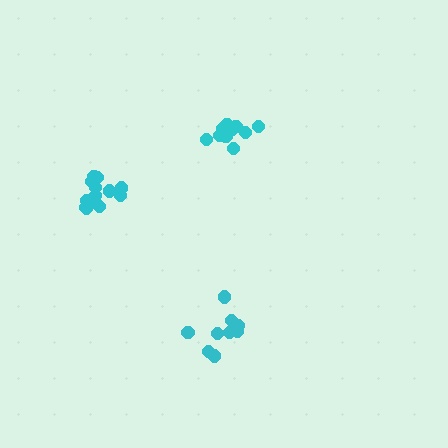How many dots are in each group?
Group 1: 10 dots, Group 2: 13 dots, Group 3: 9 dots (32 total).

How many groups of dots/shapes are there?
There are 3 groups.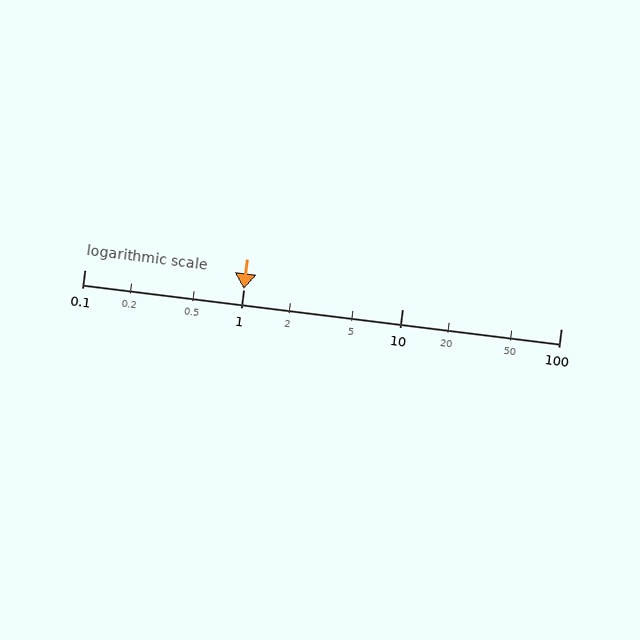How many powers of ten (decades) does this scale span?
The scale spans 3 decades, from 0.1 to 100.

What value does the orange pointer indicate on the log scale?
The pointer indicates approximately 1.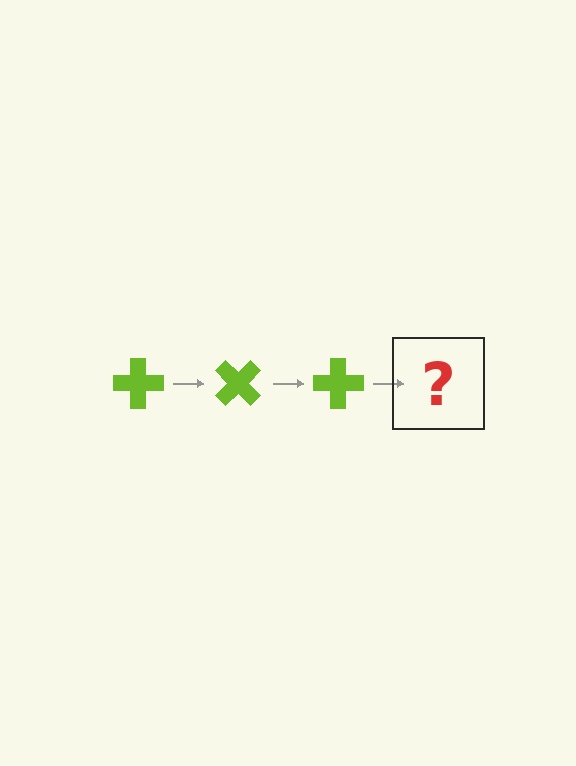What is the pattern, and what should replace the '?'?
The pattern is that the cross rotates 45 degrees each step. The '?' should be a lime cross rotated 135 degrees.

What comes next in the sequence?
The next element should be a lime cross rotated 135 degrees.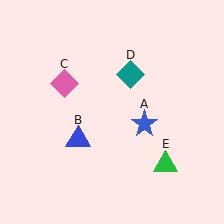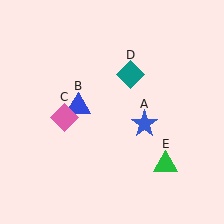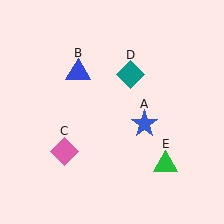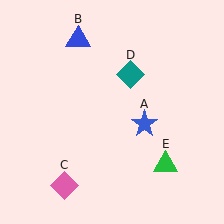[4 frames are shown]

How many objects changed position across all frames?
2 objects changed position: blue triangle (object B), pink diamond (object C).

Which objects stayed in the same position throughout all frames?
Blue star (object A) and teal diamond (object D) and green triangle (object E) remained stationary.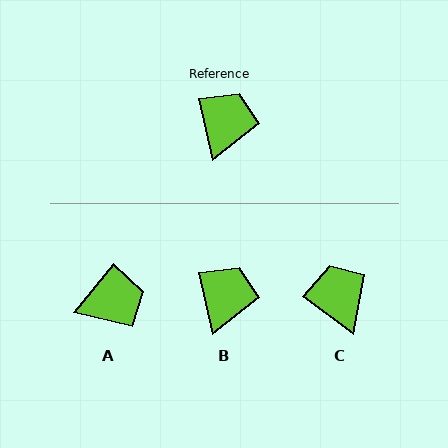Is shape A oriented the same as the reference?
No, it is off by about 51 degrees.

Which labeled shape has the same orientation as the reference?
B.